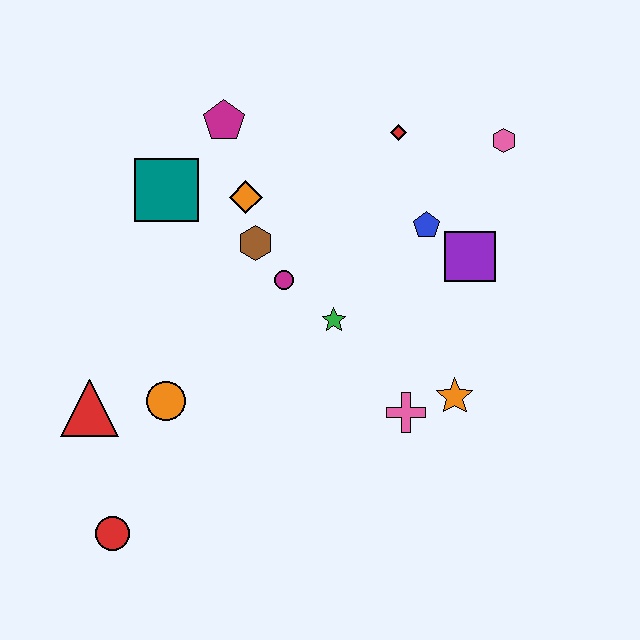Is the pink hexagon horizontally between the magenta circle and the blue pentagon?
No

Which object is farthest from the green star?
The red circle is farthest from the green star.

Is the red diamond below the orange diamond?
No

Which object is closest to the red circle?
The red triangle is closest to the red circle.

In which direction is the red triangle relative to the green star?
The red triangle is to the left of the green star.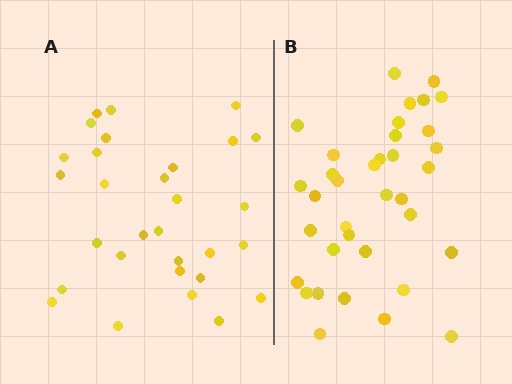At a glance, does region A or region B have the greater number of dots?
Region B (the right region) has more dots.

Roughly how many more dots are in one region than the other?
Region B has about 6 more dots than region A.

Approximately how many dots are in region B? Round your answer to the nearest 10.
About 40 dots. (The exact count is 36, which rounds to 40.)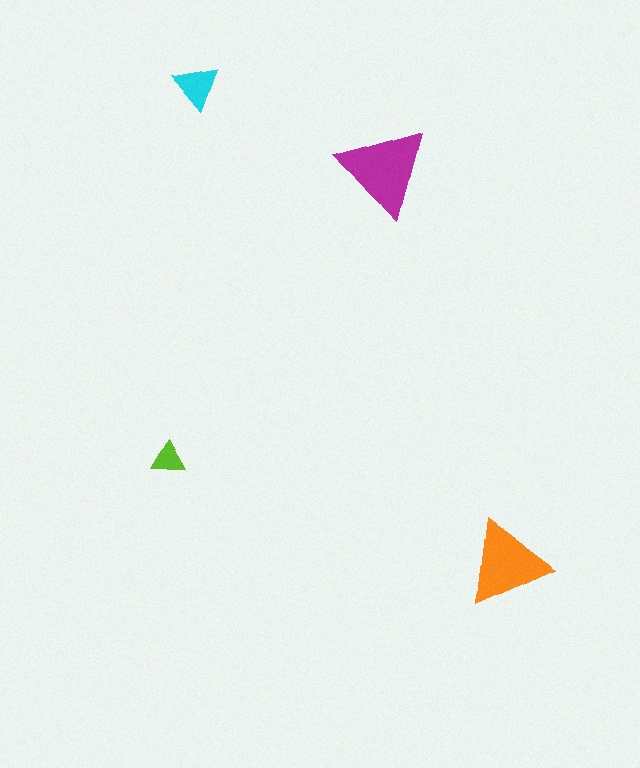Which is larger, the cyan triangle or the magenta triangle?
The magenta one.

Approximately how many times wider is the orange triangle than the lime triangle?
About 2.5 times wider.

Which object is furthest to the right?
The orange triangle is rightmost.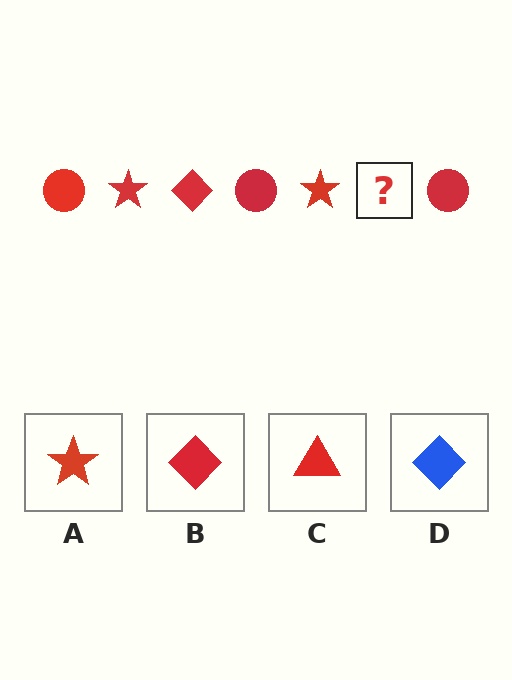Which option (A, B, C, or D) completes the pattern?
B.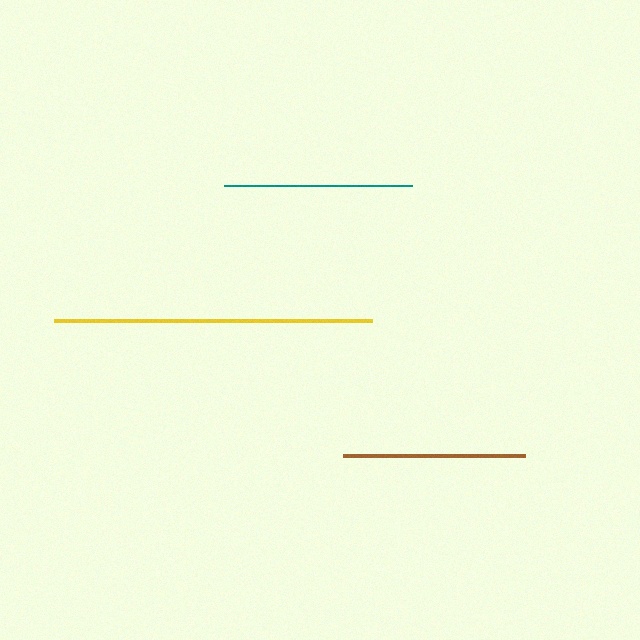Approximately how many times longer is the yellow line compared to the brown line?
The yellow line is approximately 1.7 times the length of the brown line.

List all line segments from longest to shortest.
From longest to shortest: yellow, teal, brown.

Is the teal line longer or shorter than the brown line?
The teal line is longer than the brown line.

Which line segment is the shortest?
The brown line is the shortest at approximately 183 pixels.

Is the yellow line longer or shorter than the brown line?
The yellow line is longer than the brown line.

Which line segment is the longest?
The yellow line is the longest at approximately 318 pixels.